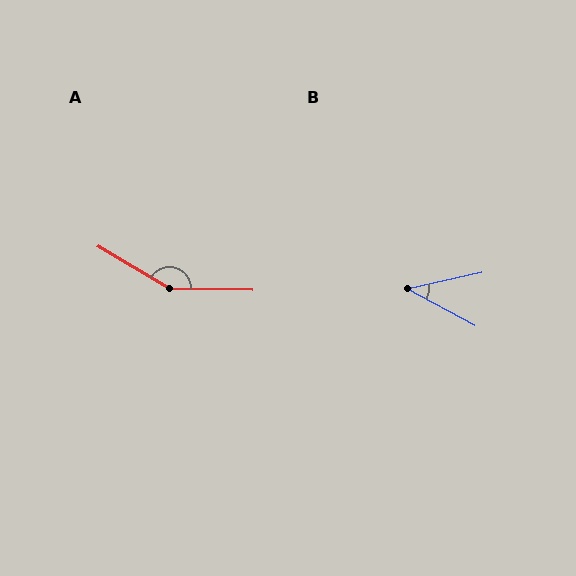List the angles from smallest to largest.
B (41°), A (151°).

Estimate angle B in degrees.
Approximately 41 degrees.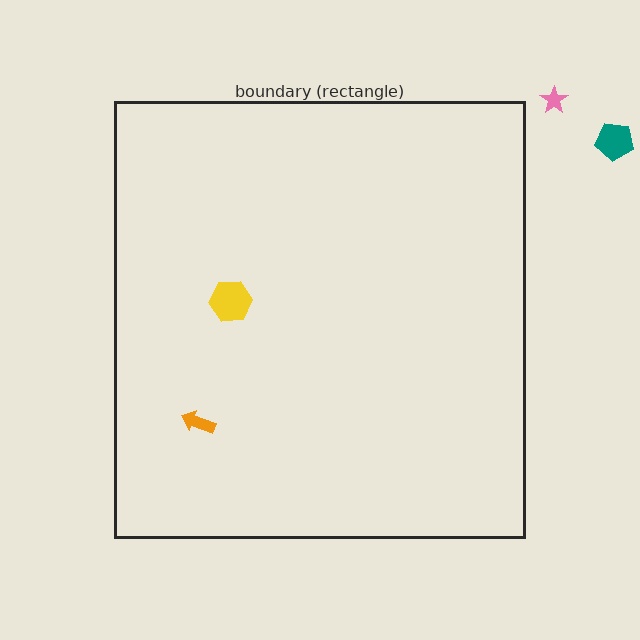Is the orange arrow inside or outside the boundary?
Inside.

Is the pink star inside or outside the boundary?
Outside.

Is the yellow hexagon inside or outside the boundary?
Inside.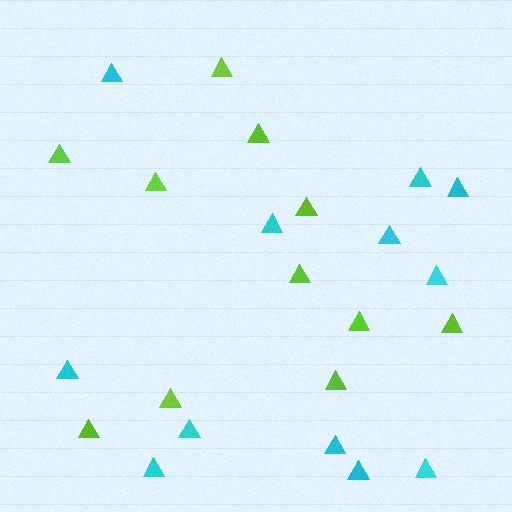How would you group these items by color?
There are 2 groups: one group of lime triangles (11) and one group of cyan triangles (12).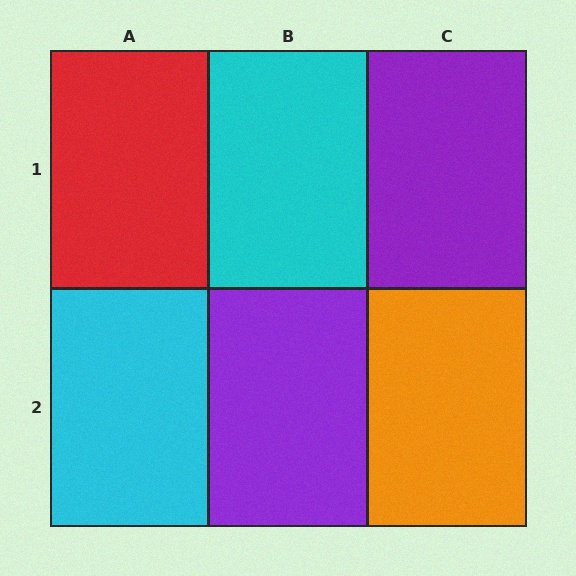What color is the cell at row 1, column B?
Cyan.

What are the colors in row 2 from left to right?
Cyan, purple, orange.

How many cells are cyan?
2 cells are cyan.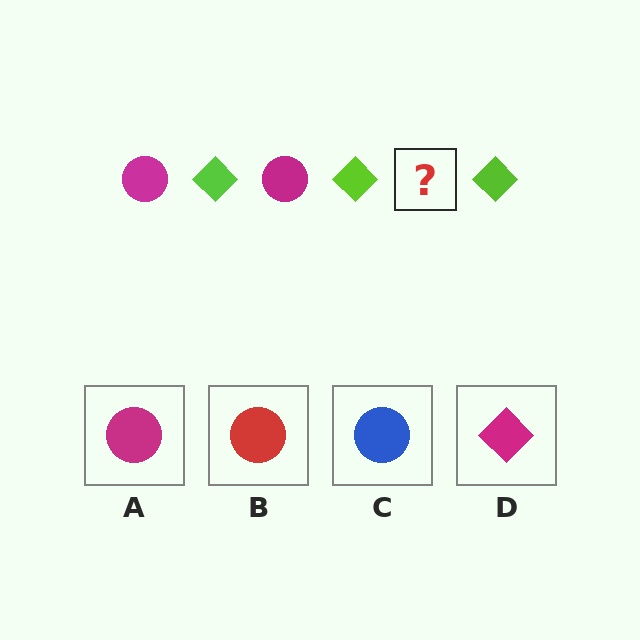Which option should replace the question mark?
Option A.